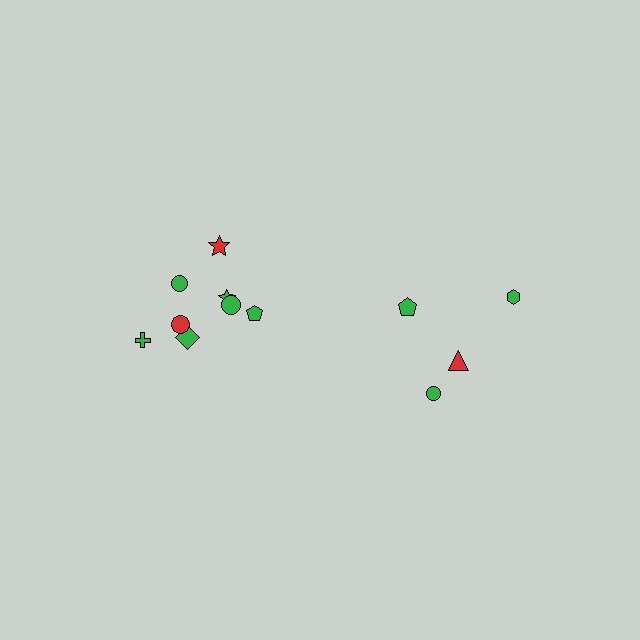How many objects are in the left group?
There are 8 objects.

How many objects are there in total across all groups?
There are 12 objects.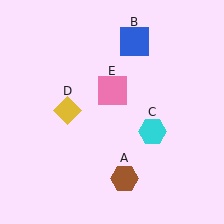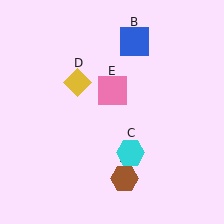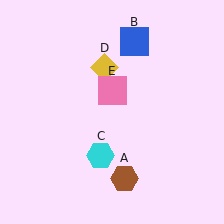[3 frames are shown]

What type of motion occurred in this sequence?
The cyan hexagon (object C), yellow diamond (object D) rotated clockwise around the center of the scene.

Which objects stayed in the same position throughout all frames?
Brown hexagon (object A) and blue square (object B) and pink square (object E) remained stationary.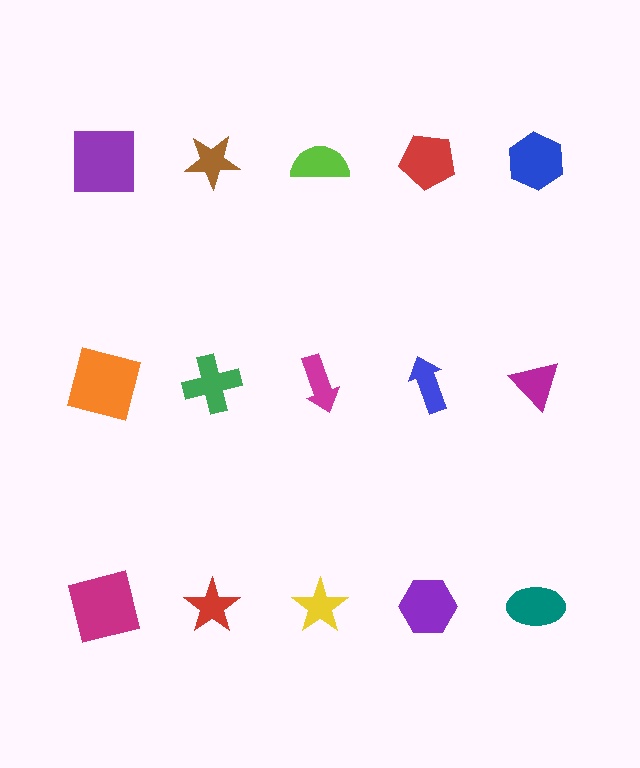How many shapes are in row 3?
5 shapes.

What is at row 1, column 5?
A blue hexagon.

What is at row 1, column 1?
A purple square.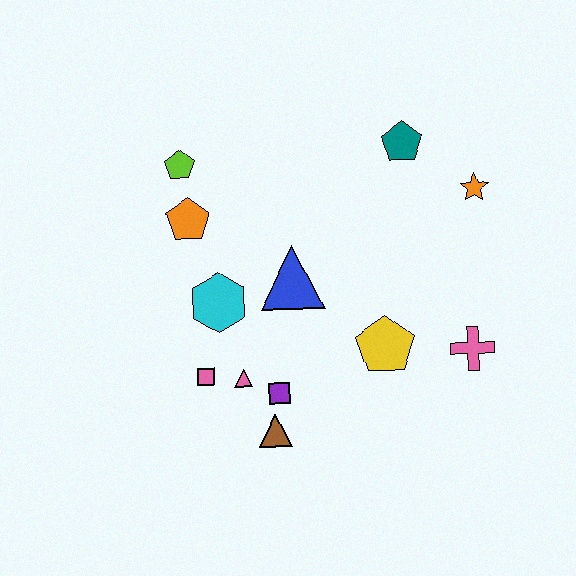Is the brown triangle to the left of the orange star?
Yes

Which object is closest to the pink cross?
The yellow pentagon is closest to the pink cross.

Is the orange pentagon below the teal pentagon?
Yes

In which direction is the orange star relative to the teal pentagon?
The orange star is to the right of the teal pentagon.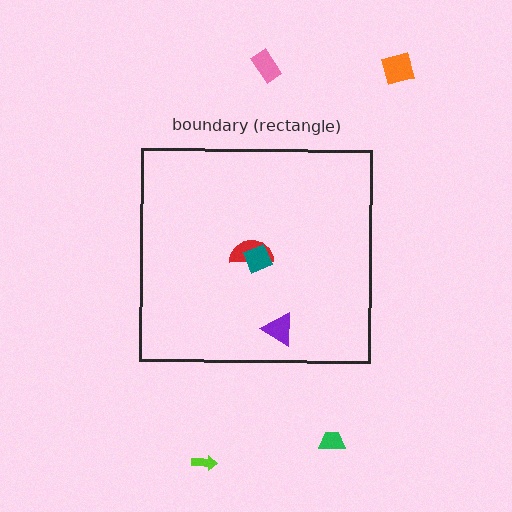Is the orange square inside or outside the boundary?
Outside.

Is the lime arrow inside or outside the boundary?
Outside.